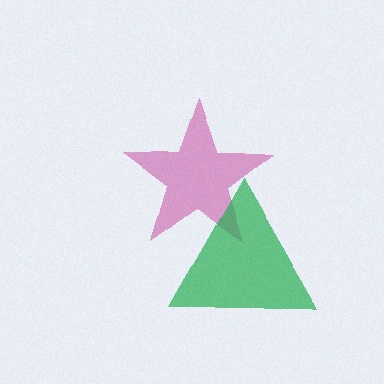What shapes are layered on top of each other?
The layered shapes are: a magenta star, a green triangle.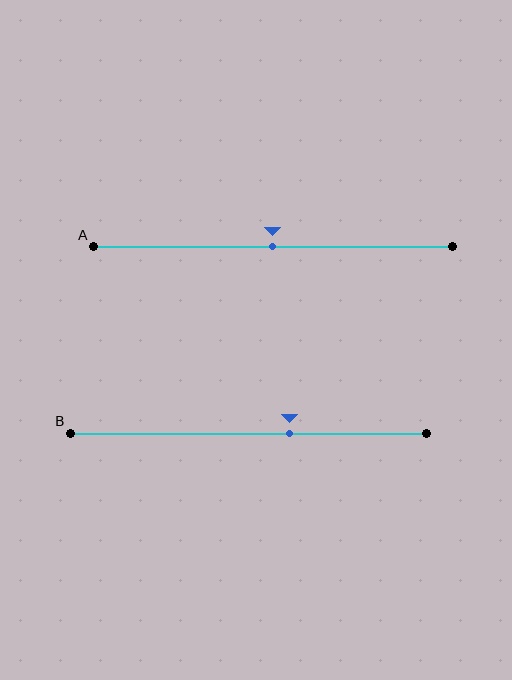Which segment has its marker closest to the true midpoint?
Segment A has its marker closest to the true midpoint.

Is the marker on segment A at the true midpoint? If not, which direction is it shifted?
Yes, the marker on segment A is at the true midpoint.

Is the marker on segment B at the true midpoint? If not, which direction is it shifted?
No, the marker on segment B is shifted to the right by about 12% of the segment length.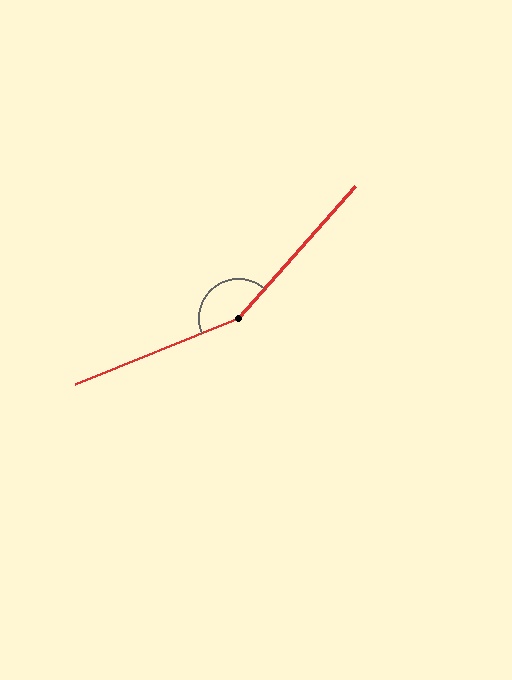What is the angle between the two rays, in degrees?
Approximately 153 degrees.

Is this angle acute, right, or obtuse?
It is obtuse.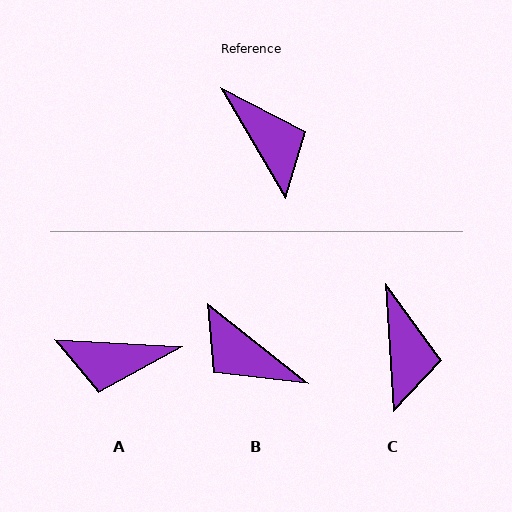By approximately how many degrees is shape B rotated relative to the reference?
Approximately 159 degrees clockwise.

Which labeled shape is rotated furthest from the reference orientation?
B, about 159 degrees away.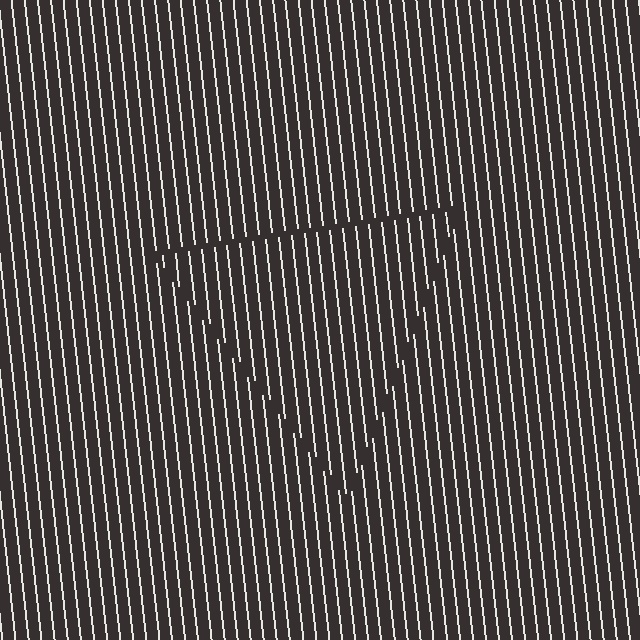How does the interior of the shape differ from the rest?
The interior of the shape contains the same grating, shifted by half a period — the contour is defined by the phase discontinuity where line-ends from the inner and outer gratings abut.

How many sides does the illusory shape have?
3 sides — the line-ends trace a triangle.